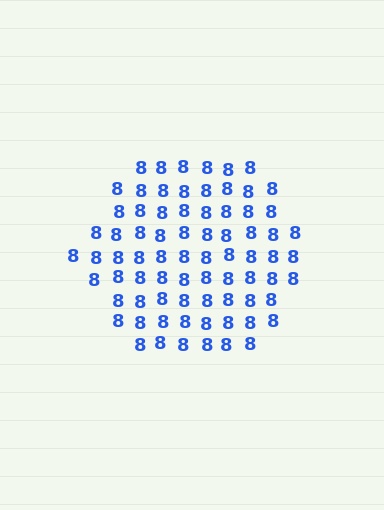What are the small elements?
The small elements are digit 8's.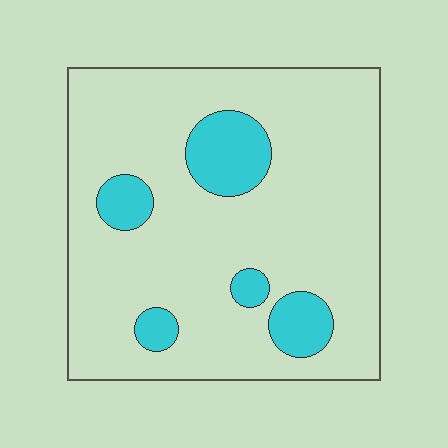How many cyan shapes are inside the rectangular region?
5.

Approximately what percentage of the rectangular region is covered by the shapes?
Approximately 15%.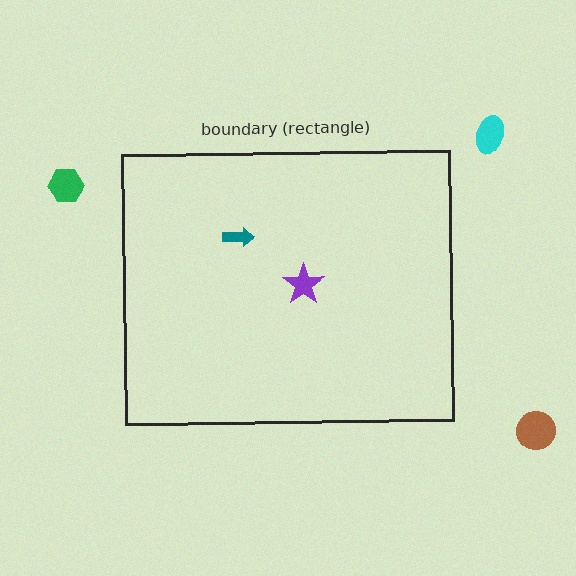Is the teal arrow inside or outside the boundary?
Inside.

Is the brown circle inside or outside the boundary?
Outside.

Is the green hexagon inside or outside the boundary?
Outside.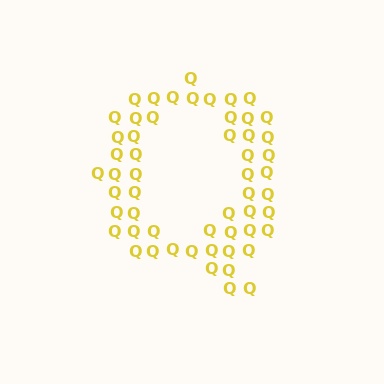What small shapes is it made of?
It is made of small letter Q's.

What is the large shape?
The large shape is the letter Q.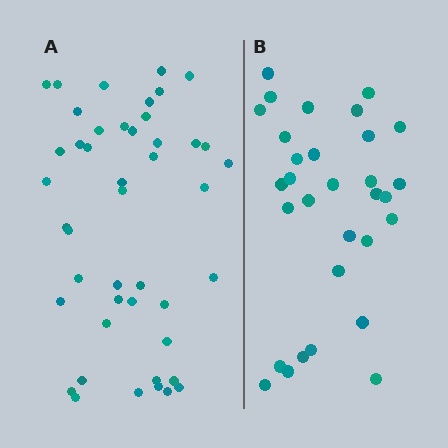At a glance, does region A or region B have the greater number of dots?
Region A (the left region) has more dots.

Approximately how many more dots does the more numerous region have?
Region A has approximately 15 more dots than region B.